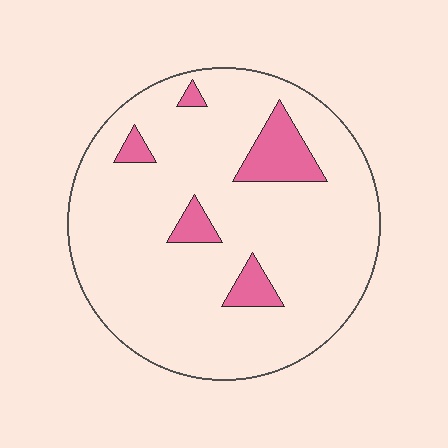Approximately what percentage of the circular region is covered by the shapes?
Approximately 10%.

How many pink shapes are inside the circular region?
5.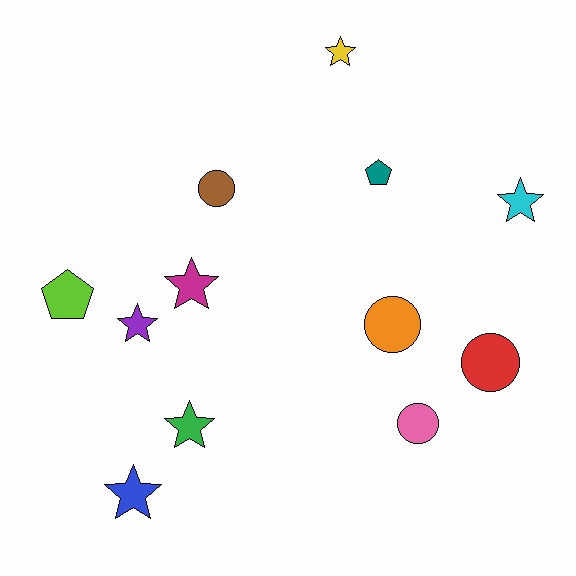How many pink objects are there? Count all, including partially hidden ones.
There is 1 pink object.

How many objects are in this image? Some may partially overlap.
There are 12 objects.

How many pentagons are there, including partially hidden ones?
There are 2 pentagons.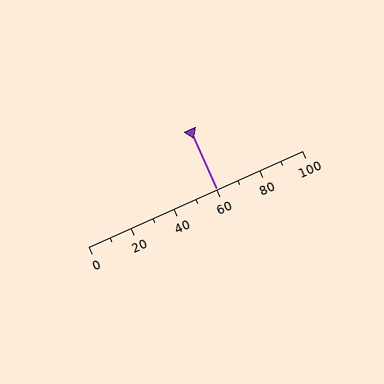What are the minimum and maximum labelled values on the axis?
The axis runs from 0 to 100.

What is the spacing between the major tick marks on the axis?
The major ticks are spaced 20 apart.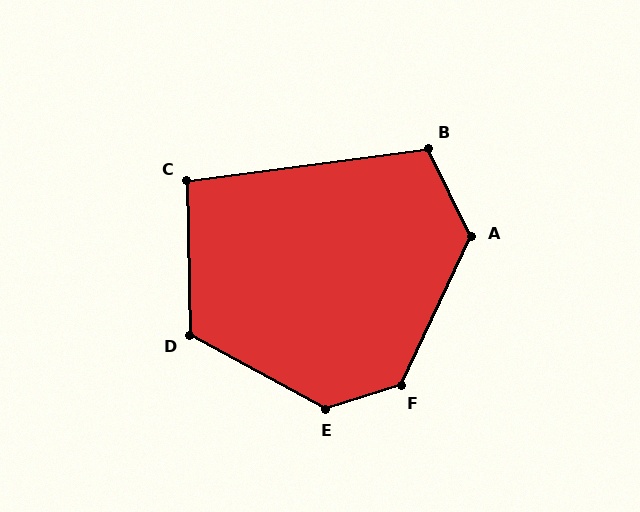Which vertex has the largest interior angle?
E, at approximately 135 degrees.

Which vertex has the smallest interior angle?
C, at approximately 97 degrees.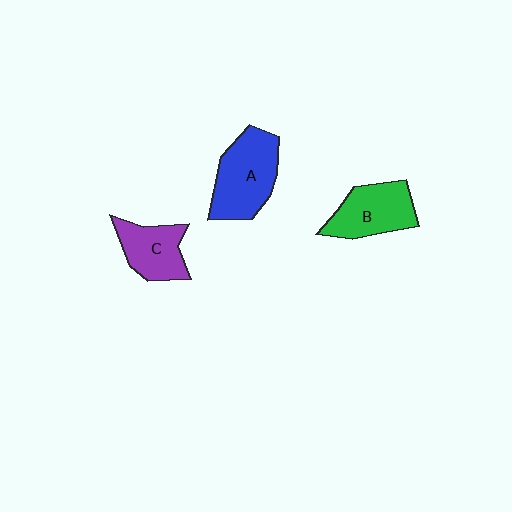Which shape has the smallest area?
Shape C (purple).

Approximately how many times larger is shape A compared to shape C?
Approximately 1.4 times.